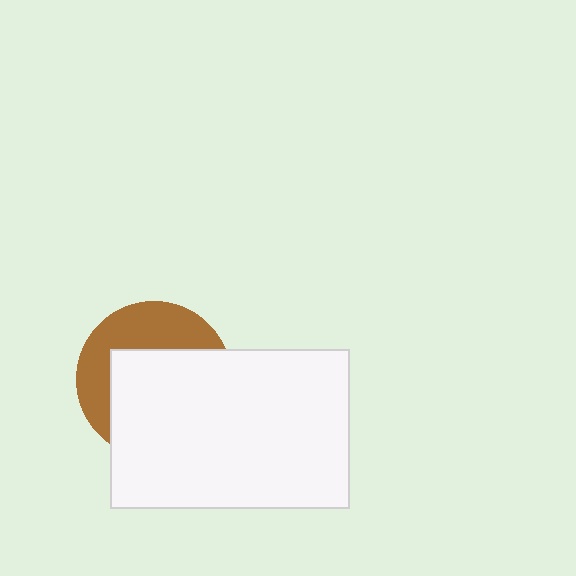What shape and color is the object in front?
The object in front is a white rectangle.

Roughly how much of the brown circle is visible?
A small part of it is visible (roughly 39%).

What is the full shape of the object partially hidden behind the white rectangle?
The partially hidden object is a brown circle.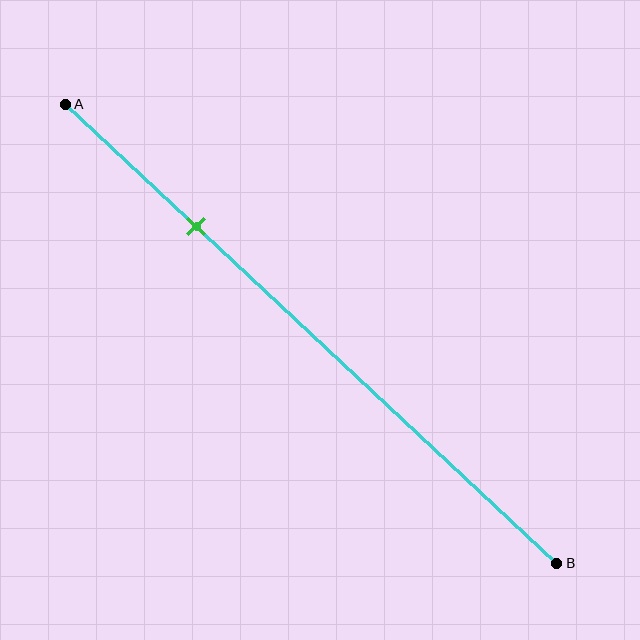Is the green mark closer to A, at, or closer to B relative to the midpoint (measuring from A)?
The green mark is closer to point A than the midpoint of segment AB.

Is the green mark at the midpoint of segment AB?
No, the mark is at about 25% from A, not at the 50% midpoint.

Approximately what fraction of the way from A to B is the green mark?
The green mark is approximately 25% of the way from A to B.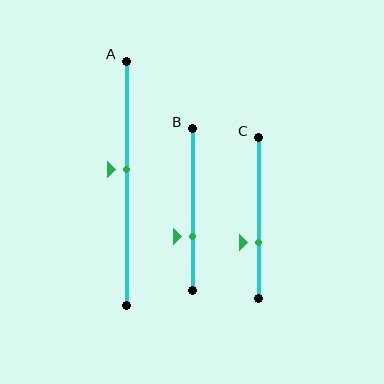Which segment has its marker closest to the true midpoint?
Segment A has its marker closest to the true midpoint.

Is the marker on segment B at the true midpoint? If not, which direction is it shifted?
No, the marker on segment B is shifted downward by about 16% of the segment length.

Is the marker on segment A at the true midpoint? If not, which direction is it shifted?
No, the marker on segment A is shifted upward by about 6% of the segment length.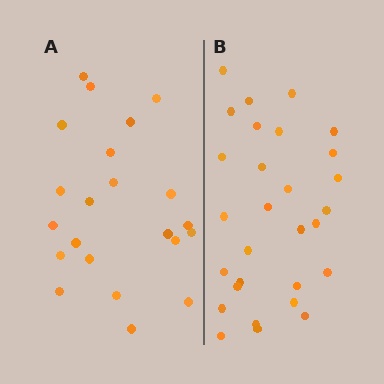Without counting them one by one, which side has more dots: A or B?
Region B (the right region) has more dots.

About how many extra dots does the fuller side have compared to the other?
Region B has roughly 8 or so more dots than region A.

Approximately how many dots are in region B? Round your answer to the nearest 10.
About 30 dots. (The exact count is 29, which rounds to 30.)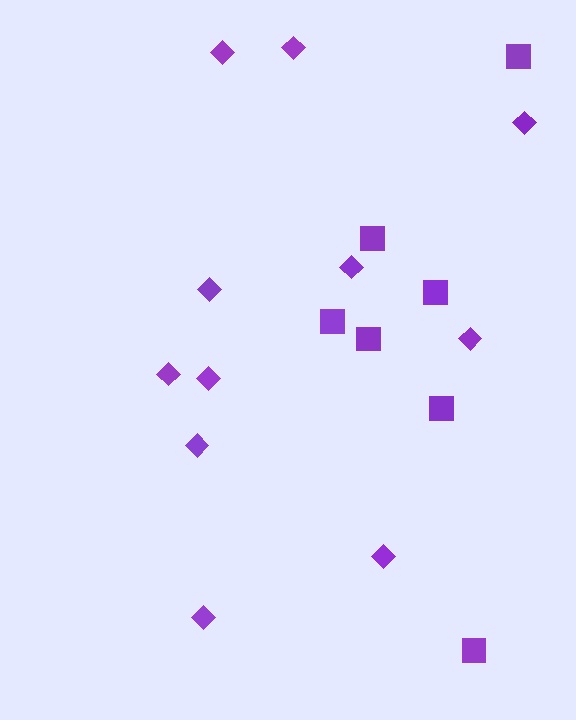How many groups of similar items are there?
There are 2 groups: one group of diamonds (11) and one group of squares (7).